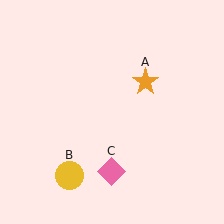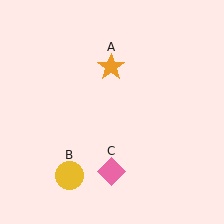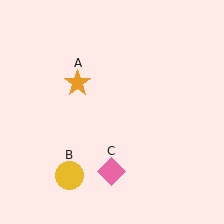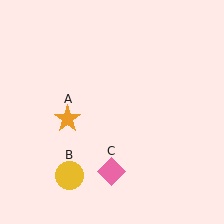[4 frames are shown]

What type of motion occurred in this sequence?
The orange star (object A) rotated counterclockwise around the center of the scene.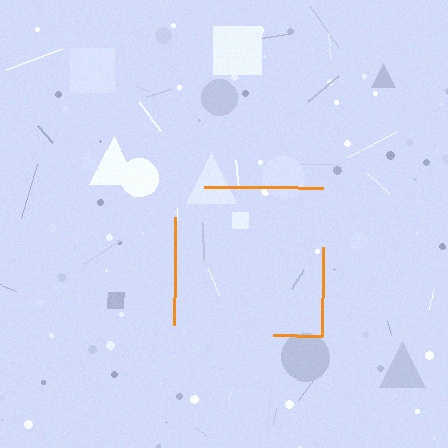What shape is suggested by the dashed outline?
The dashed outline suggests a square.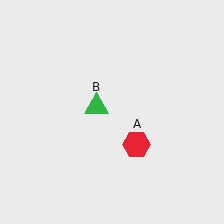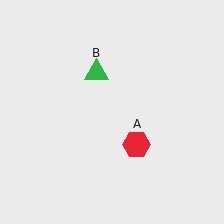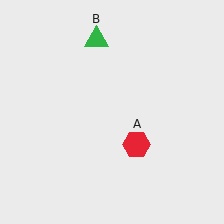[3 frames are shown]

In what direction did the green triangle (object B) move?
The green triangle (object B) moved up.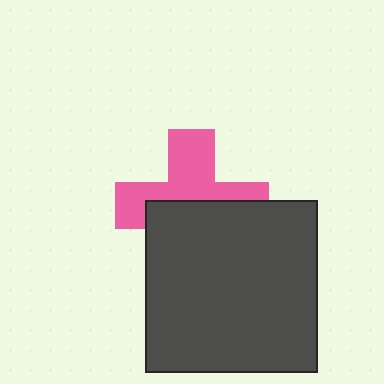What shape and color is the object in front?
The object in front is a dark gray square.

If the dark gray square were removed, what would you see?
You would see the complete pink cross.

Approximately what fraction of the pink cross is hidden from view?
Roughly 50% of the pink cross is hidden behind the dark gray square.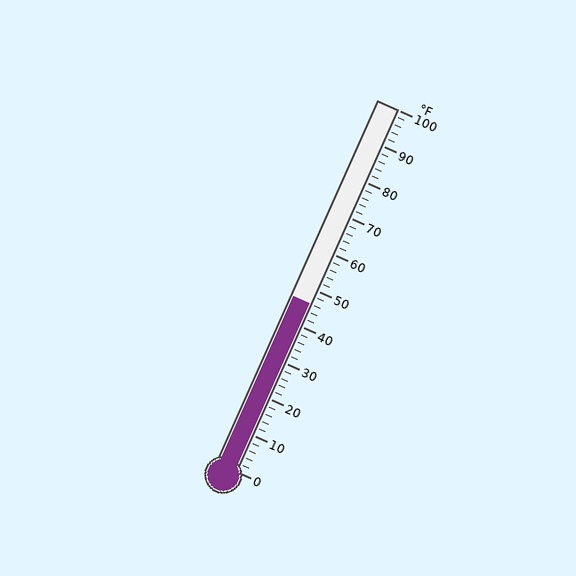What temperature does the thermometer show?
The thermometer shows approximately 46°F.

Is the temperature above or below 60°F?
The temperature is below 60°F.